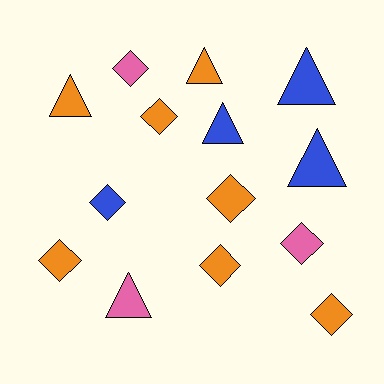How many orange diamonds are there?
There are 5 orange diamonds.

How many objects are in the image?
There are 14 objects.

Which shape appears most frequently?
Diamond, with 8 objects.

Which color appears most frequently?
Orange, with 7 objects.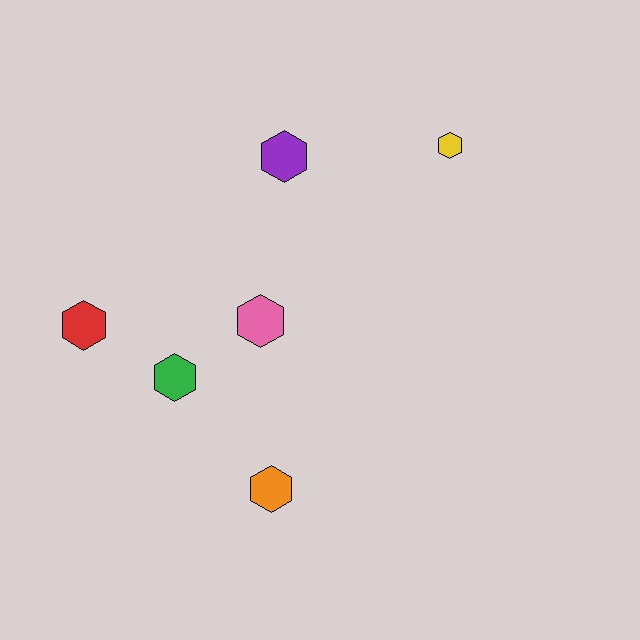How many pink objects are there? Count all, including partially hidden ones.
There is 1 pink object.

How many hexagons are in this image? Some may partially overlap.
There are 6 hexagons.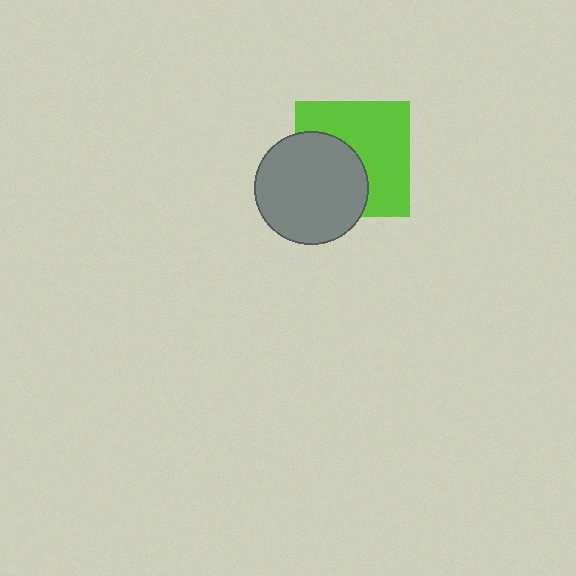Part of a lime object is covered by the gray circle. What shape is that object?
It is a square.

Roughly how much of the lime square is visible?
About half of it is visible (roughly 58%).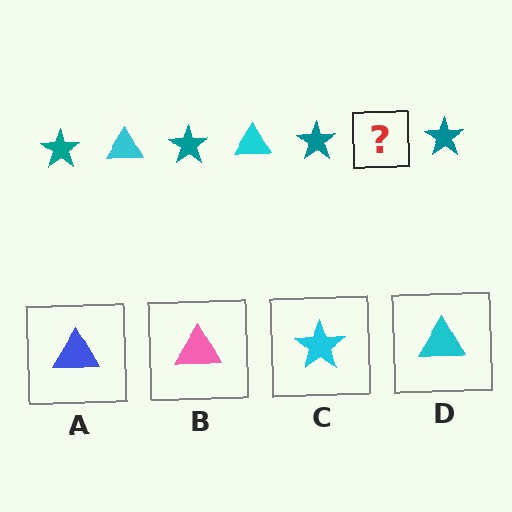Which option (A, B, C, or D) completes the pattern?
D.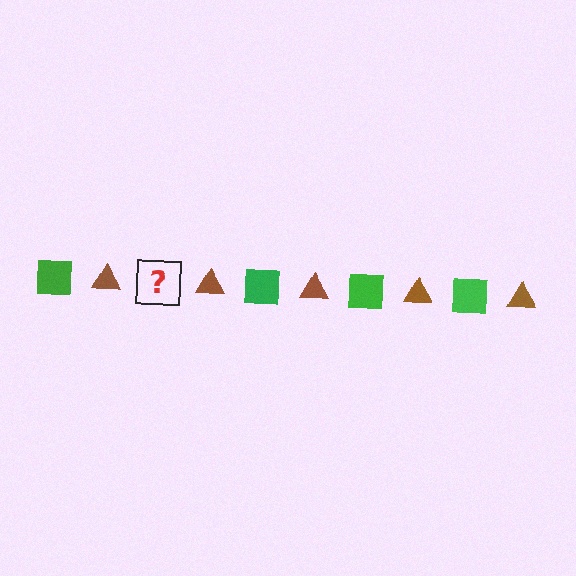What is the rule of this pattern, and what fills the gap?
The rule is that the pattern alternates between green square and brown triangle. The gap should be filled with a green square.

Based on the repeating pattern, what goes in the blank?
The blank should be a green square.